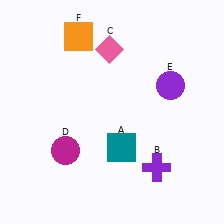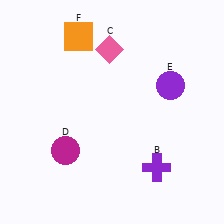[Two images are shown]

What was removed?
The teal square (A) was removed in Image 2.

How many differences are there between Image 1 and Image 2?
There is 1 difference between the two images.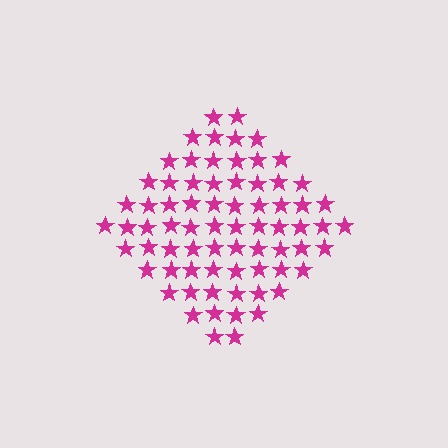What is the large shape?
The large shape is a diamond.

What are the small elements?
The small elements are stars.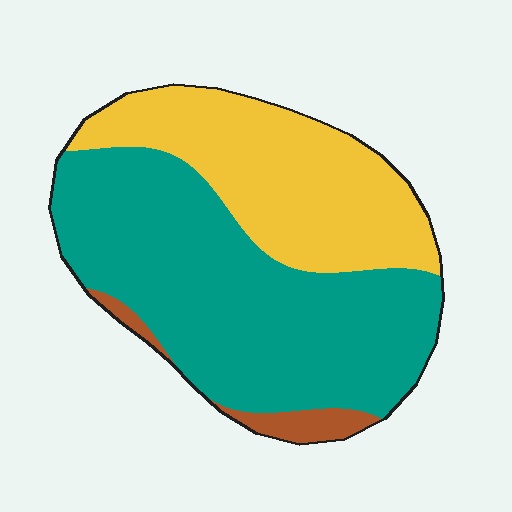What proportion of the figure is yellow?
Yellow covers roughly 35% of the figure.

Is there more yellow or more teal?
Teal.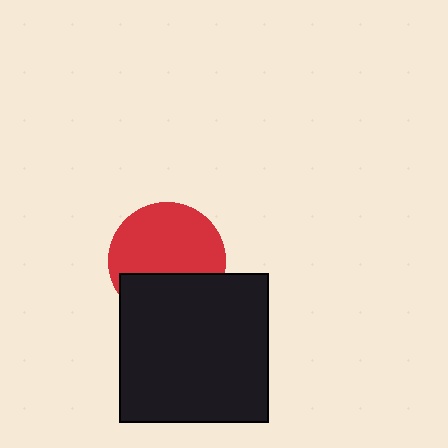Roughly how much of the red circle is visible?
About half of it is visible (roughly 65%).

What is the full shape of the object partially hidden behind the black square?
The partially hidden object is a red circle.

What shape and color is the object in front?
The object in front is a black square.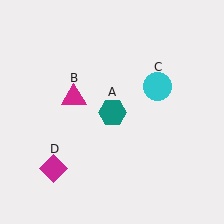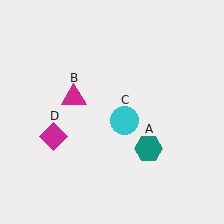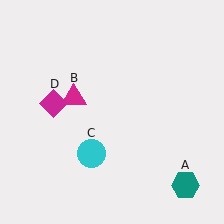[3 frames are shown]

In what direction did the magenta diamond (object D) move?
The magenta diamond (object D) moved up.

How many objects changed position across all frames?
3 objects changed position: teal hexagon (object A), cyan circle (object C), magenta diamond (object D).